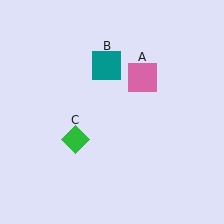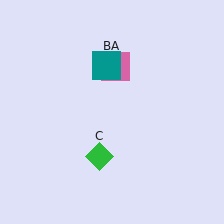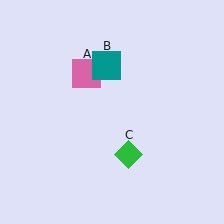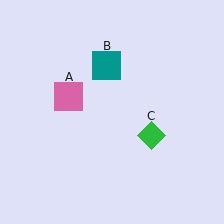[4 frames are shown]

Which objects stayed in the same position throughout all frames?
Teal square (object B) remained stationary.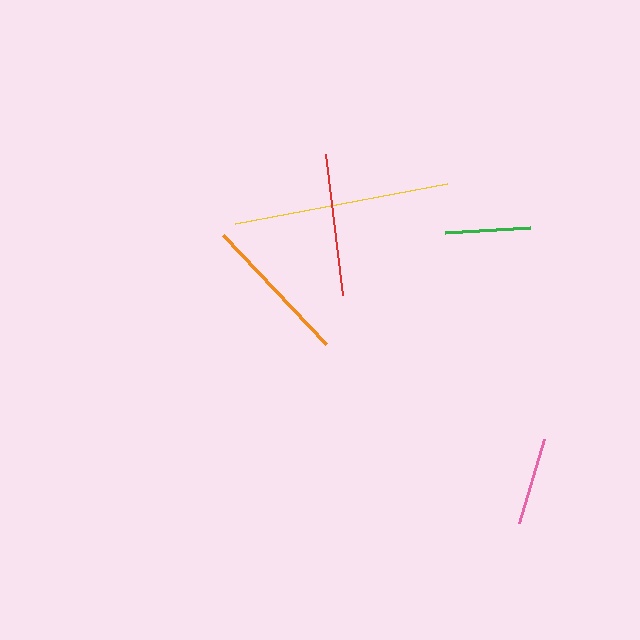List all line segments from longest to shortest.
From longest to shortest: yellow, orange, red, pink, green.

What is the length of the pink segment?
The pink segment is approximately 87 pixels long.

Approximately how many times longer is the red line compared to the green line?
The red line is approximately 1.7 times the length of the green line.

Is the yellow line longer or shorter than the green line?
The yellow line is longer than the green line.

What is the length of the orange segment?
The orange segment is approximately 150 pixels long.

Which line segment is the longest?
The yellow line is the longest at approximately 216 pixels.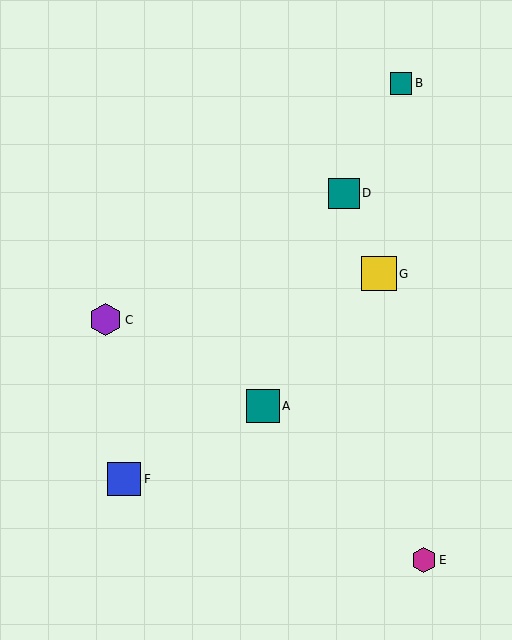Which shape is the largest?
The yellow square (labeled G) is the largest.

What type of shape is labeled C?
Shape C is a purple hexagon.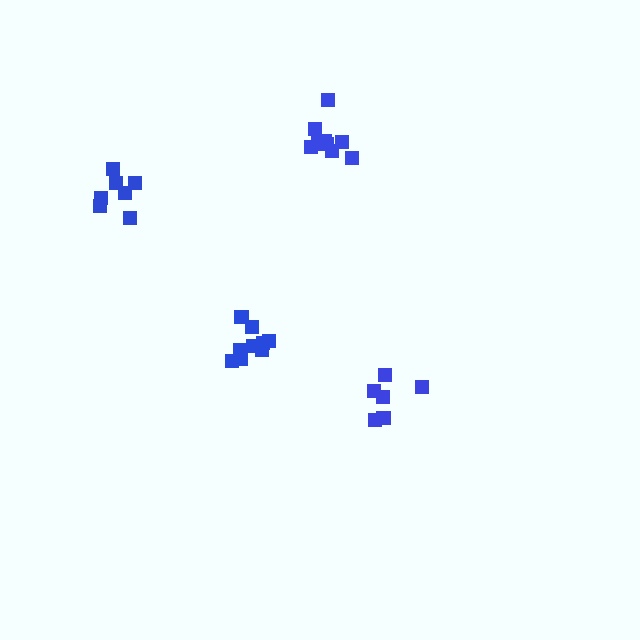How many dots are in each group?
Group 1: 11 dots, Group 2: 6 dots, Group 3: 7 dots, Group 4: 10 dots (34 total).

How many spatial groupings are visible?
There are 4 spatial groupings.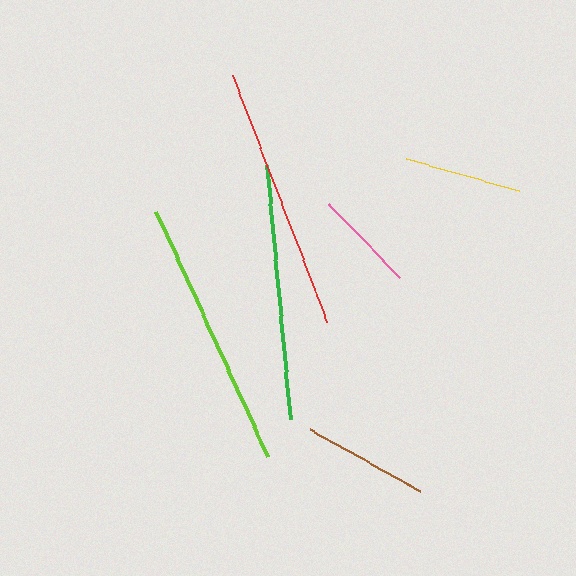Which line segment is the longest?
The lime line is the longest at approximately 270 pixels.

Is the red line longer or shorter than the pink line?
The red line is longer than the pink line.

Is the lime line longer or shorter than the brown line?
The lime line is longer than the brown line.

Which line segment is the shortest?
The pink line is the shortest at approximately 104 pixels.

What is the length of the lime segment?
The lime segment is approximately 270 pixels long.